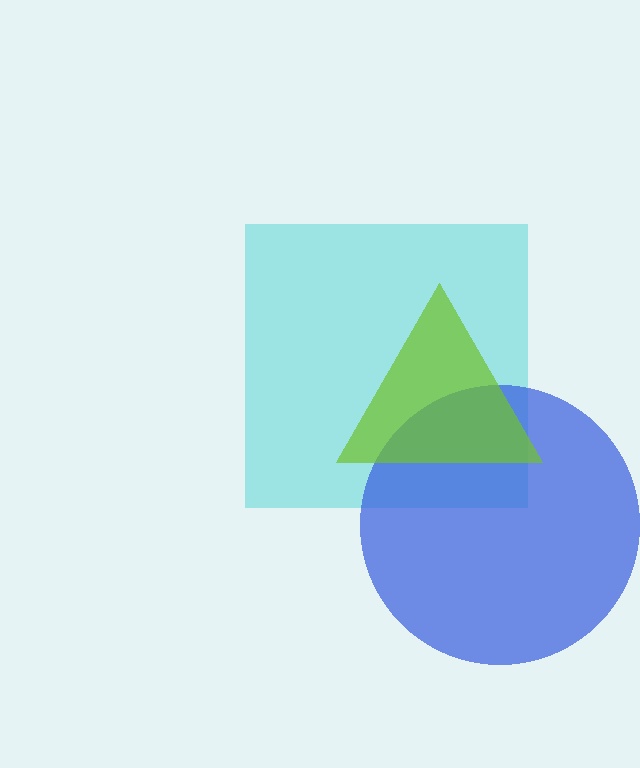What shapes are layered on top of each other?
The layered shapes are: a cyan square, a blue circle, a lime triangle.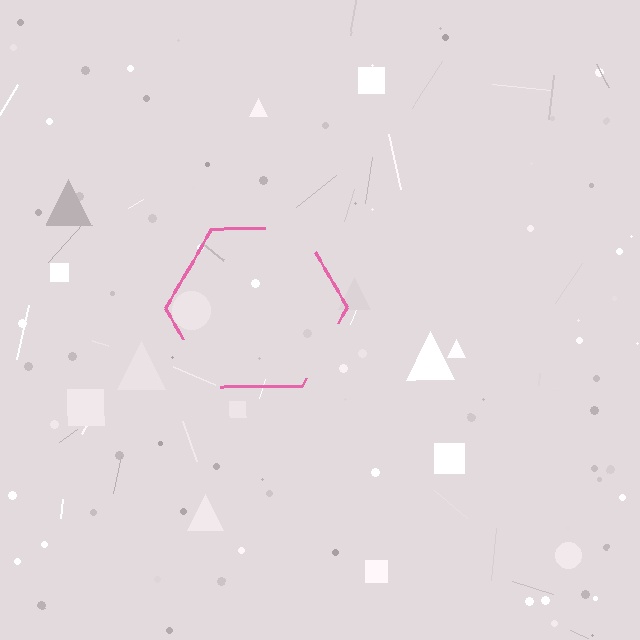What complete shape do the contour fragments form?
The contour fragments form a hexagon.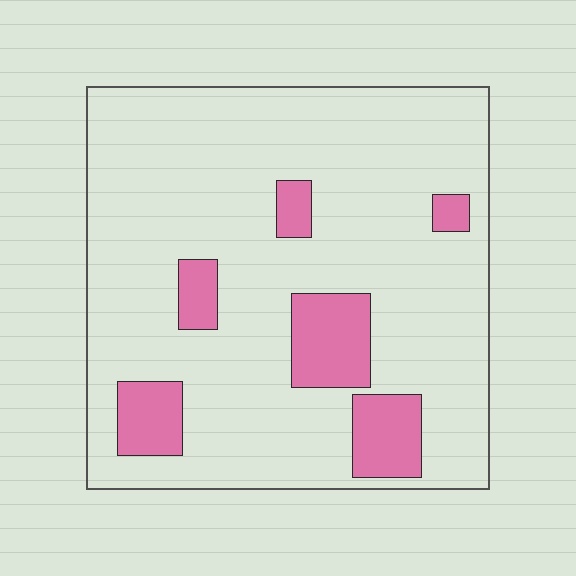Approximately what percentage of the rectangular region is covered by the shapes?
Approximately 15%.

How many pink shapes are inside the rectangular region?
6.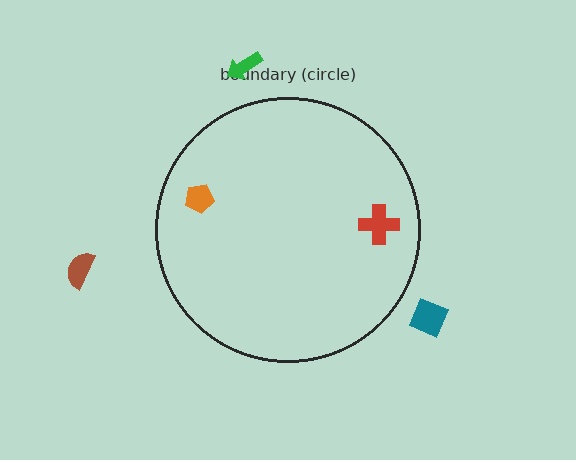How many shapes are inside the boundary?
2 inside, 3 outside.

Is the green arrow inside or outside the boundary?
Outside.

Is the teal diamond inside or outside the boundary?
Outside.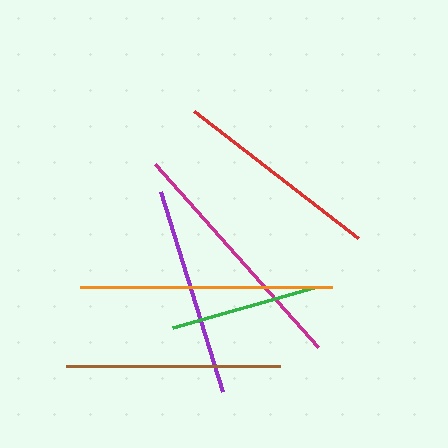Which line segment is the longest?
The orange line is the longest at approximately 252 pixels.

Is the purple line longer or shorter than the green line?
The purple line is longer than the green line.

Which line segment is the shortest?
The green line is the shortest at approximately 147 pixels.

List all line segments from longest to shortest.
From longest to shortest: orange, magenta, brown, purple, red, green.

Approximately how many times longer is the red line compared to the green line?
The red line is approximately 1.4 times the length of the green line.